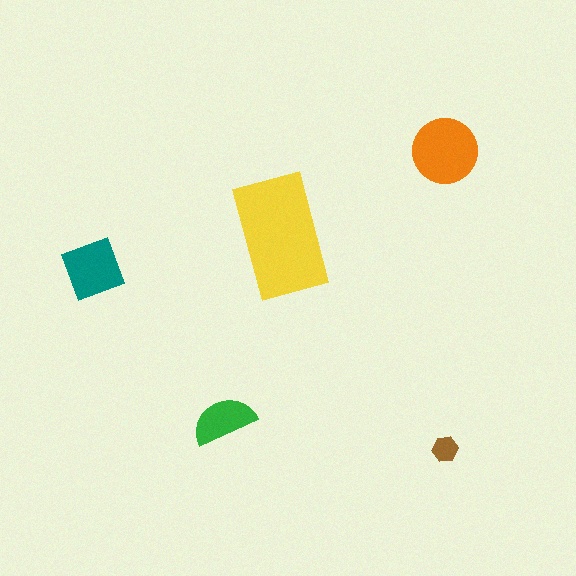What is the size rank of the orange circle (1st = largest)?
2nd.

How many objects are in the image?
There are 5 objects in the image.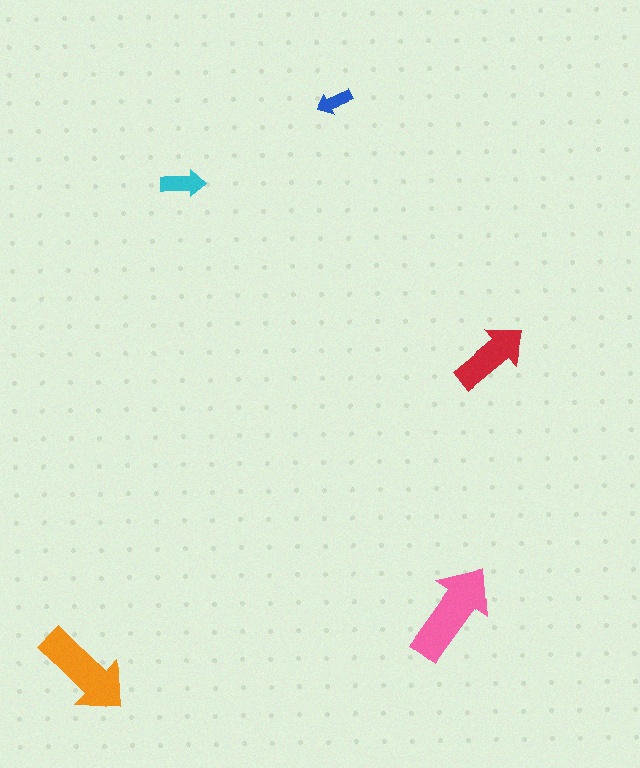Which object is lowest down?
The orange arrow is bottommost.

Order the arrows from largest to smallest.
the pink one, the orange one, the red one, the cyan one, the blue one.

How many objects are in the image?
There are 5 objects in the image.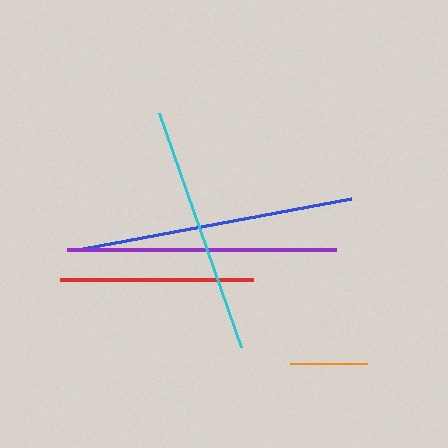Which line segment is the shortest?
The orange line is the shortest at approximately 77 pixels.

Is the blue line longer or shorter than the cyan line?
The blue line is longer than the cyan line.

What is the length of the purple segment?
The purple segment is approximately 269 pixels long.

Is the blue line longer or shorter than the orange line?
The blue line is longer than the orange line.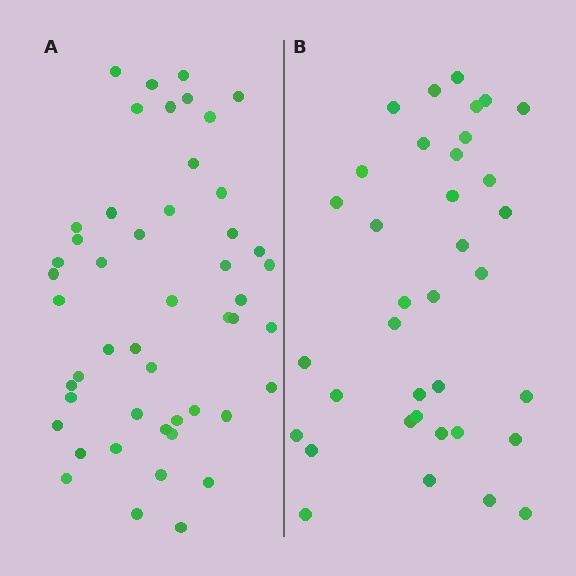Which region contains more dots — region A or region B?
Region A (the left region) has more dots.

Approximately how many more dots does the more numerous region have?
Region A has approximately 15 more dots than region B.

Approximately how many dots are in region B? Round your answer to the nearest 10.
About 40 dots. (The exact count is 36, which rounds to 40.)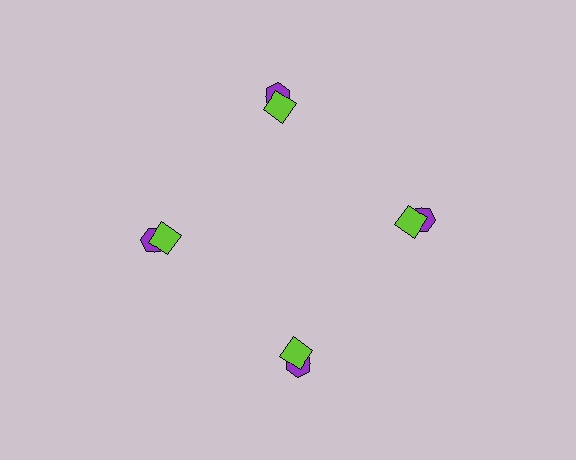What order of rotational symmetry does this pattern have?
This pattern has 4-fold rotational symmetry.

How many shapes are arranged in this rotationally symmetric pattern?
There are 8 shapes, arranged in 4 groups of 2.